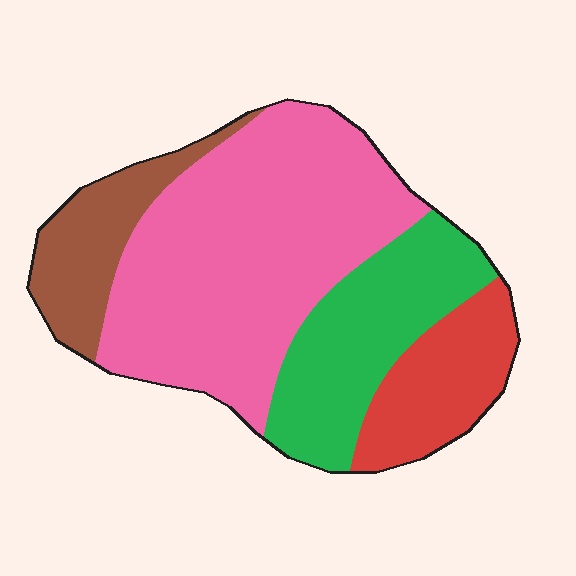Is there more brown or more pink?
Pink.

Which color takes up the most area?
Pink, at roughly 50%.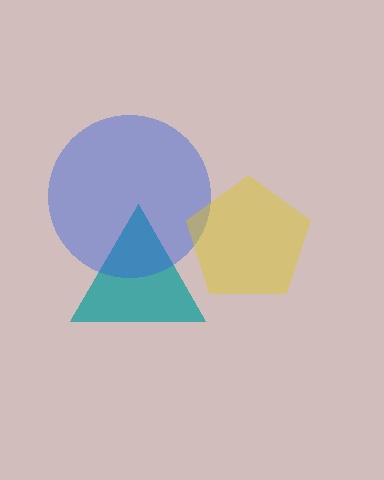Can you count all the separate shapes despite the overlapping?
Yes, there are 3 separate shapes.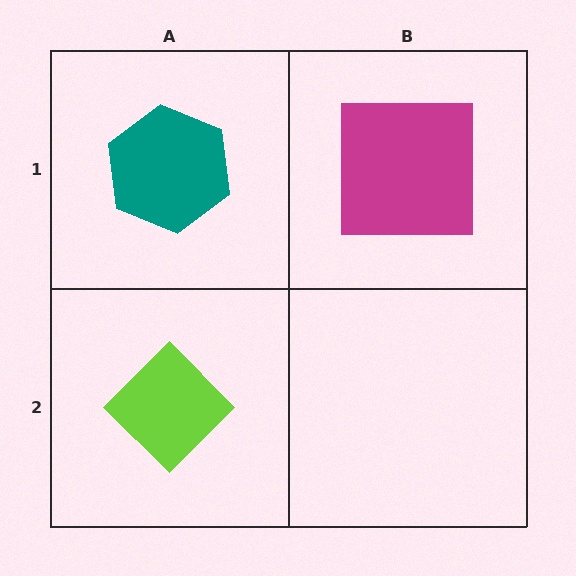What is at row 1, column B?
A magenta square.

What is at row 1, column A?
A teal hexagon.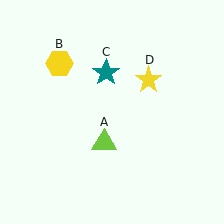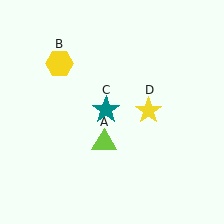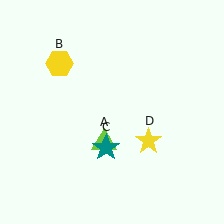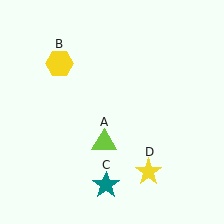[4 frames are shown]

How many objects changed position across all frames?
2 objects changed position: teal star (object C), yellow star (object D).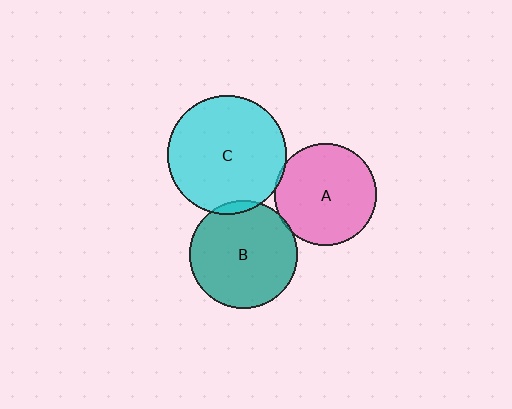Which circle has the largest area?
Circle C (cyan).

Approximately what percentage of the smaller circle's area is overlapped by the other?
Approximately 5%.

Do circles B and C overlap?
Yes.